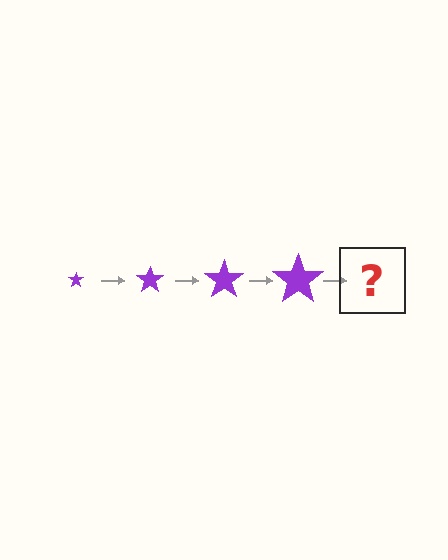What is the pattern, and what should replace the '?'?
The pattern is that the star gets progressively larger each step. The '?' should be a purple star, larger than the previous one.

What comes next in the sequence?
The next element should be a purple star, larger than the previous one.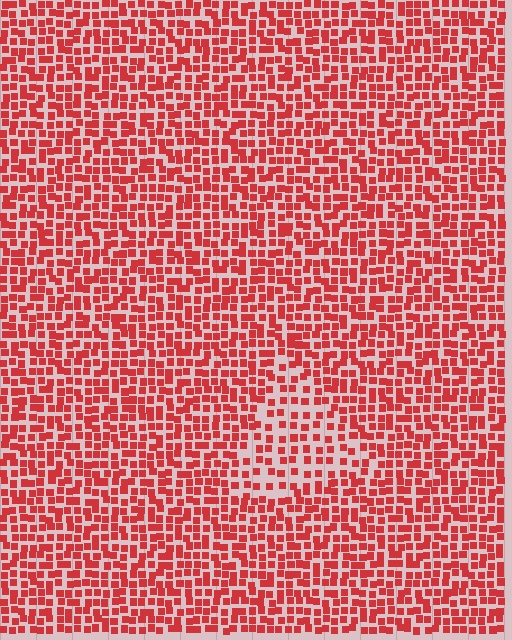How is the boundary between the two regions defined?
The boundary is defined by a change in element density (approximately 1.7x ratio). All elements are the same color, size, and shape.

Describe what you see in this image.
The image contains small red elements arranged at two different densities. A triangle-shaped region is visible where the elements are less densely packed than the surrounding area.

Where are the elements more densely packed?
The elements are more densely packed outside the triangle boundary.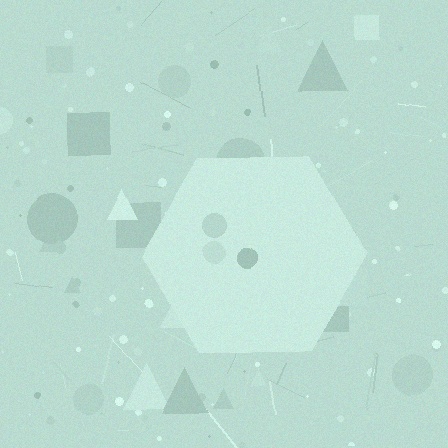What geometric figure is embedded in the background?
A hexagon is embedded in the background.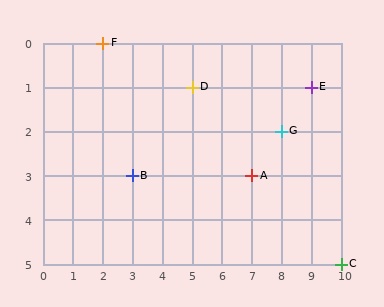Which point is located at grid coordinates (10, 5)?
Point C is at (10, 5).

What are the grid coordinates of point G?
Point G is at grid coordinates (8, 2).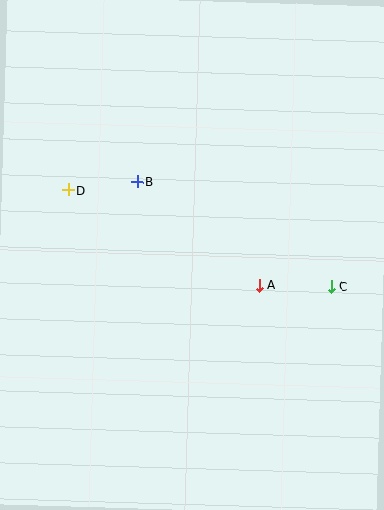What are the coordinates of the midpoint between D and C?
The midpoint between D and C is at (200, 238).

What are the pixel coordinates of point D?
Point D is at (68, 190).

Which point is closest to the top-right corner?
Point C is closest to the top-right corner.